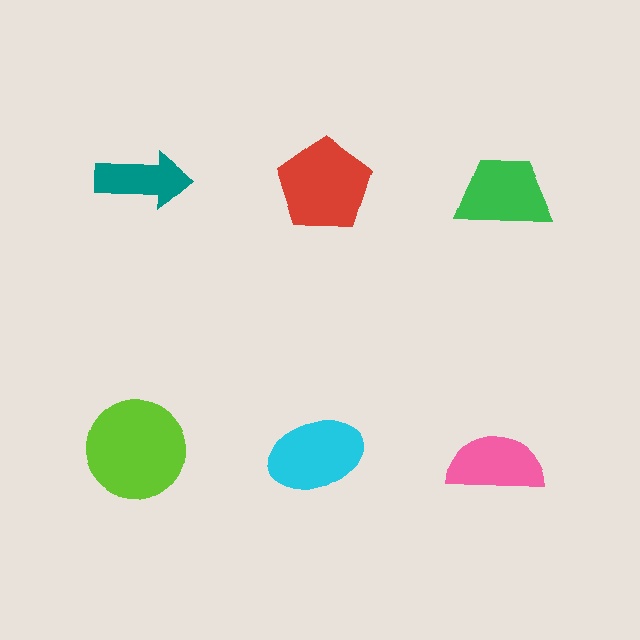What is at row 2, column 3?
A pink semicircle.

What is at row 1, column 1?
A teal arrow.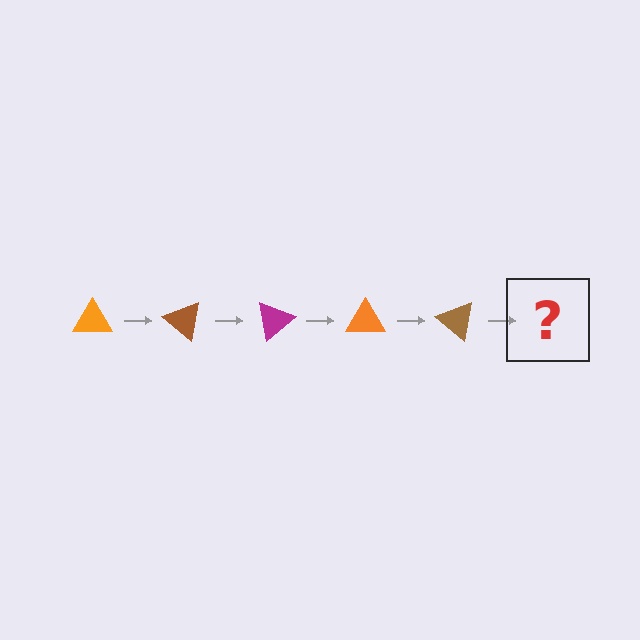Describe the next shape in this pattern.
It should be a magenta triangle, rotated 200 degrees from the start.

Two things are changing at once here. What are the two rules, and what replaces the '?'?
The two rules are that it rotates 40 degrees each step and the color cycles through orange, brown, and magenta. The '?' should be a magenta triangle, rotated 200 degrees from the start.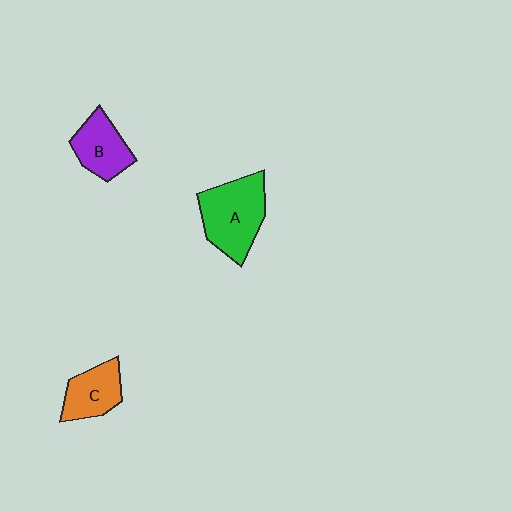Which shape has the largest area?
Shape A (green).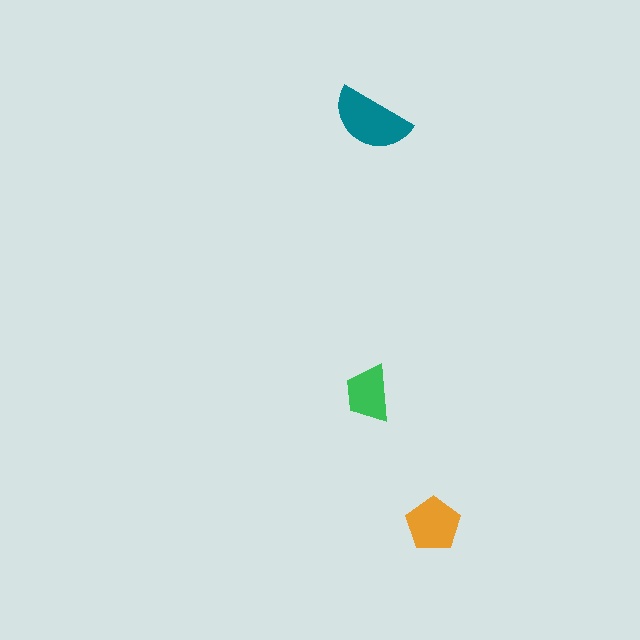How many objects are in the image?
There are 3 objects in the image.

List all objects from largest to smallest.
The teal semicircle, the orange pentagon, the green trapezoid.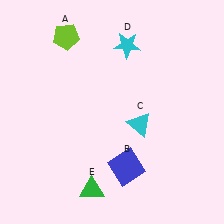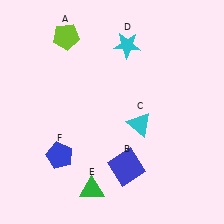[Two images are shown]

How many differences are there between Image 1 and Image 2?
There is 1 difference between the two images.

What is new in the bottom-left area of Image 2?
A blue pentagon (F) was added in the bottom-left area of Image 2.